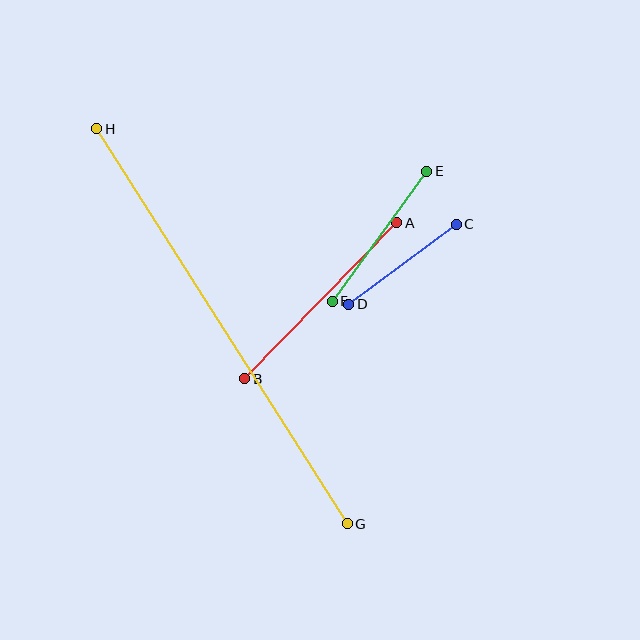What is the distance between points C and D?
The distance is approximately 134 pixels.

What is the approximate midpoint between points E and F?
The midpoint is at approximately (379, 236) pixels.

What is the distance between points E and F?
The distance is approximately 161 pixels.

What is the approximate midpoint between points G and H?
The midpoint is at approximately (222, 326) pixels.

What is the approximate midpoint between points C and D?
The midpoint is at approximately (402, 264) pixels.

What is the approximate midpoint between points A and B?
The midpoint is at approximately (321, 301) pixels.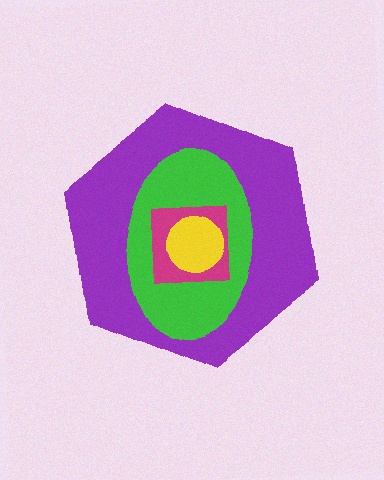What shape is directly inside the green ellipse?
The magenta square.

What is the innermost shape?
The yellow circle.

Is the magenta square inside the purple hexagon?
Yes.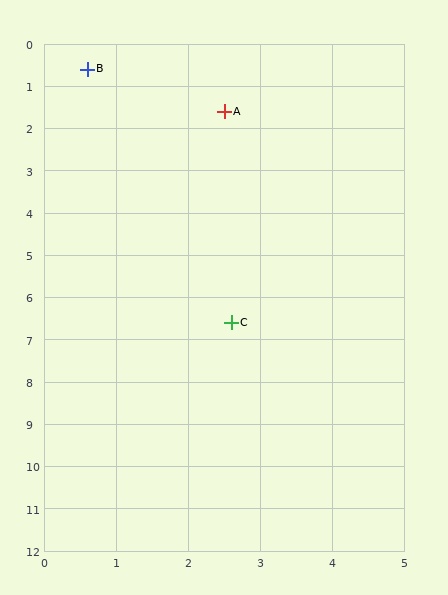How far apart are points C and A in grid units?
Points C and A are about 5.0 grid units apart.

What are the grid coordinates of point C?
Point C is at approximately (2.6, 6.6).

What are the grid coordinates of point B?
Point B is at approximately (0.6, 0.6).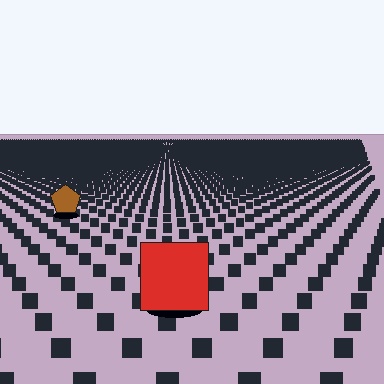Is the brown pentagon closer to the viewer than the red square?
No. The red square is closer — you can tell from the texture gradient: the ground texture is coarser near it.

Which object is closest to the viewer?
The red square is closest. The texture marks near it are larger and more spread out.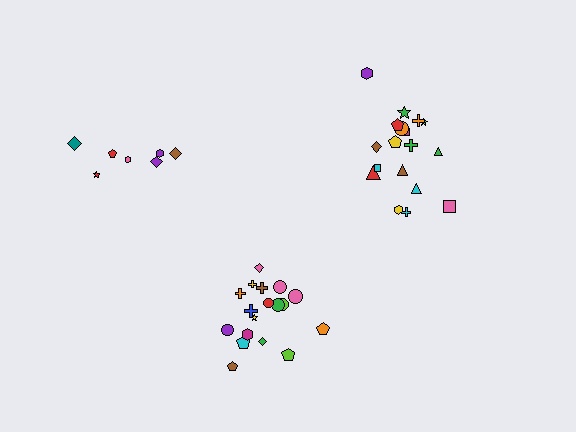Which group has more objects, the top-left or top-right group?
The top-right group.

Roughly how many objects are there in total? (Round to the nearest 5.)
Roughly 45 objects in total.